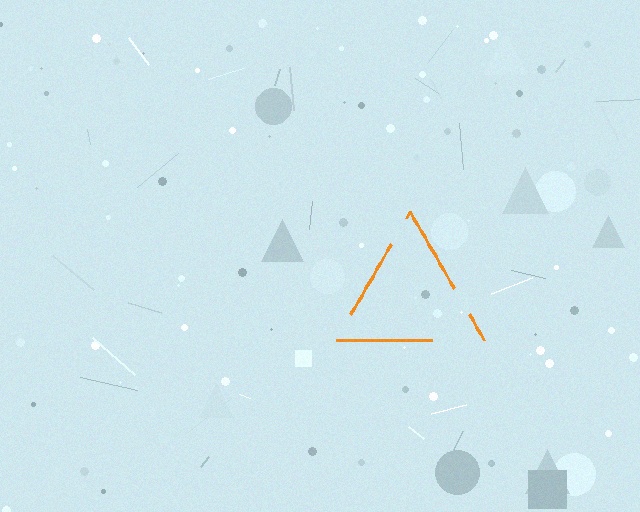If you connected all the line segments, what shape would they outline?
They would outline a triangle.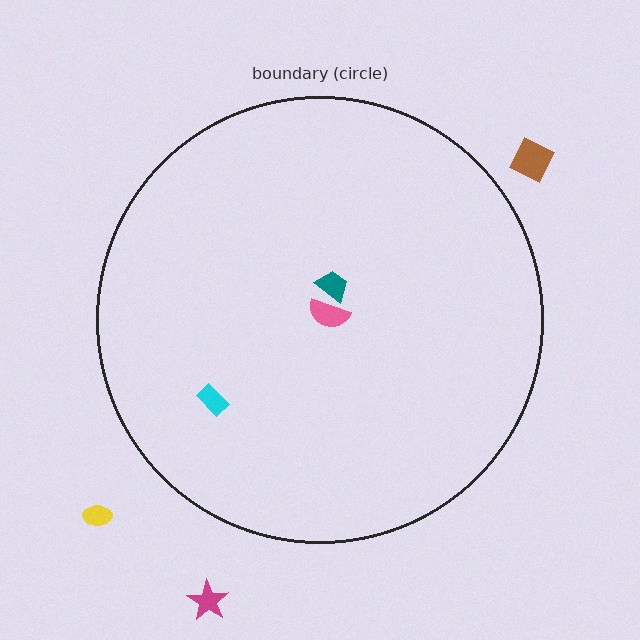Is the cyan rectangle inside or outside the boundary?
Inside.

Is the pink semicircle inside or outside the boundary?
Inside.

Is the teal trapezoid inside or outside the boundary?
Inside.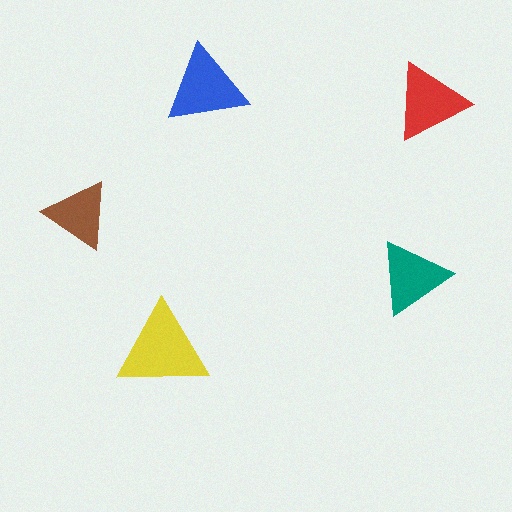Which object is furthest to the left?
The brown triangle is leftmost.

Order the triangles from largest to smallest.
the yellow one, the blue one, the red one, the teal one, the brown one.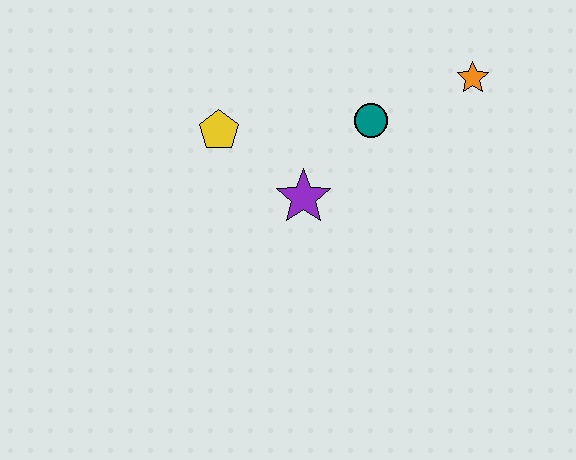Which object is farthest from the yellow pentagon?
The orange star is farthest from the yellow pentagon.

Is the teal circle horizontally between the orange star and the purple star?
Yes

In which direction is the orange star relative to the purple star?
The orange star is to the right of the purple star.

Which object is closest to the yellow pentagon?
The purple star is closest to the yellow pentagon.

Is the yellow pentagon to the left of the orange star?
Yes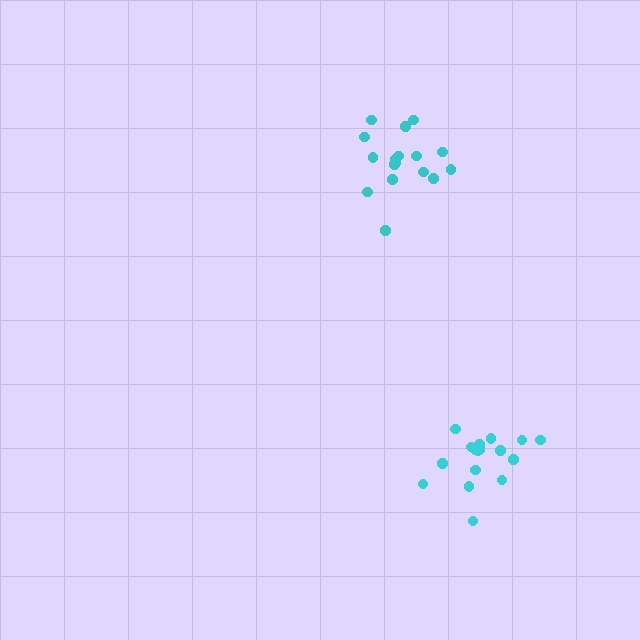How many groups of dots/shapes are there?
There are 2 groups.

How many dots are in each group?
Group 1: 17 dots, Group 2: 17 dots (34 total).